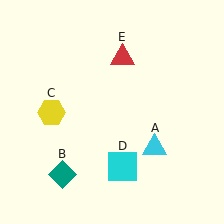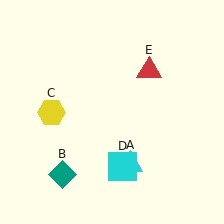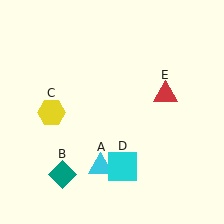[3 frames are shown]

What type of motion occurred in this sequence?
The cyan triangle (object A), red triangle (object E) rotated clockwise around the center of the scene.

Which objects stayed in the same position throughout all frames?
Teal diamond (object B) and yellow hexagon (object C) and cyan square (object D) remained stationary.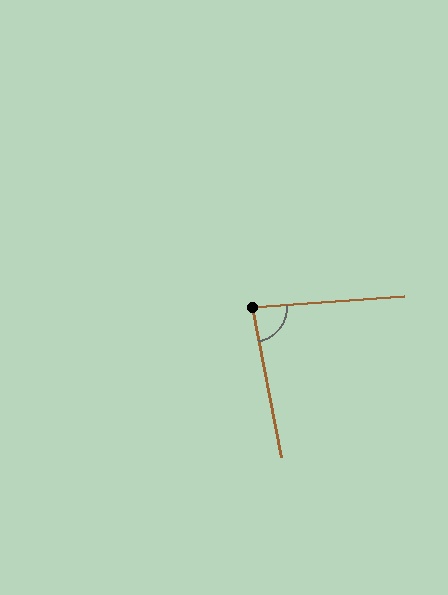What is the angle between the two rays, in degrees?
Approximately 83 degrees.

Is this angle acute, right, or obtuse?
It is acute.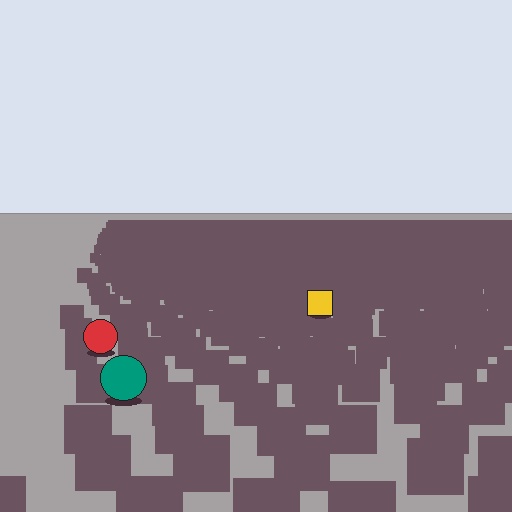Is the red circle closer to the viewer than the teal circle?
No. The teal circle is closer — you can tell from the texture gradient: the ground texture is coarser near it.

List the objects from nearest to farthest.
From nearest to farthest: the teal circle, the red circle, the yellow square.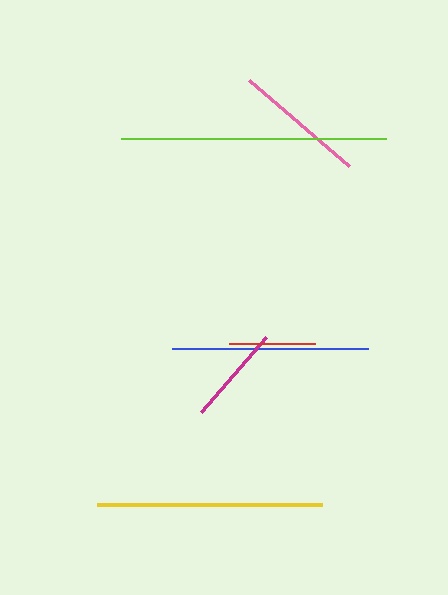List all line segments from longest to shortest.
From longest to shortest: lime, yellow, blue, pink, magenta, red.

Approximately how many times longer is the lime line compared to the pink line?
The lime line is approximately 2.0 times the length of the pink line.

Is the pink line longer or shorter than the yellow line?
The yellow line is longer than the pink line.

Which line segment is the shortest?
The red line is the shortest at approximately 87 pixels.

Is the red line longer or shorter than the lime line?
The lime line is longer than the red line.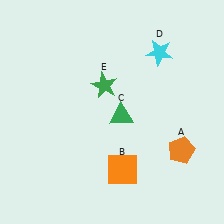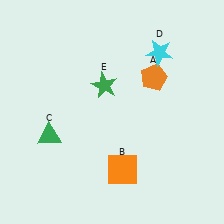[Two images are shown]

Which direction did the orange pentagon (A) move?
The orange pentagon (A) moved up.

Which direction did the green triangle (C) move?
The green triangle (C) moved left.